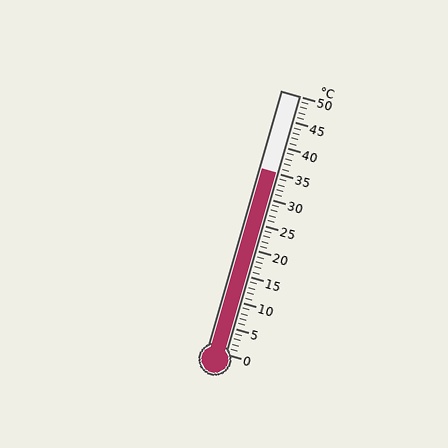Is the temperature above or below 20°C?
The temperature is above 20°C.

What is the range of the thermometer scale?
The thermometer scale ranges from 0°C to 50°C.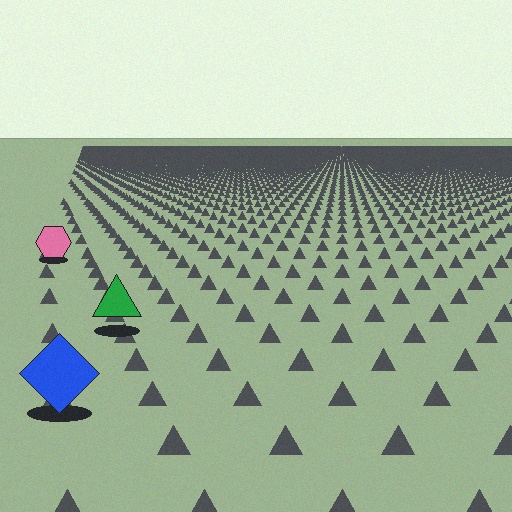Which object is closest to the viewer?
The blue diamond is closest. The texture marks near it are larger and more spread out.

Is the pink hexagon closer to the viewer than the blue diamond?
No. The blue diamond is closer — you can tell from the texture gradient: the ground texture is coarser near it.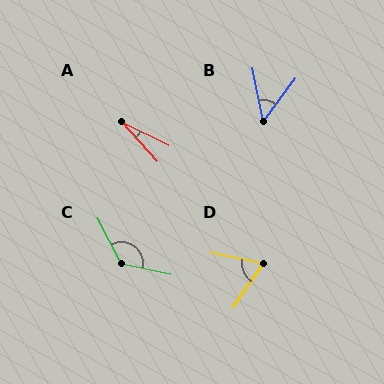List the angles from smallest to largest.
A (22°), B (49°), D (68°), C (130°).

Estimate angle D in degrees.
Approximately 68 degrees.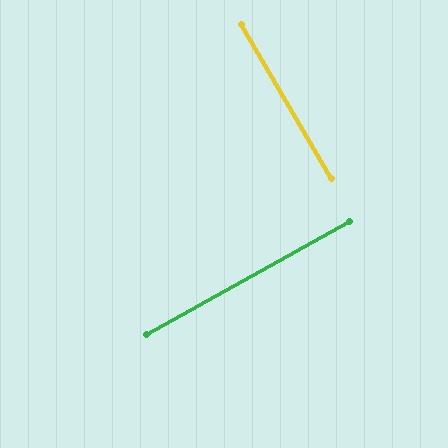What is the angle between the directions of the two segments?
Approximately 89 degrees.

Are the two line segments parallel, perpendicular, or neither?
Perpendicular — they meet at approximately 89°.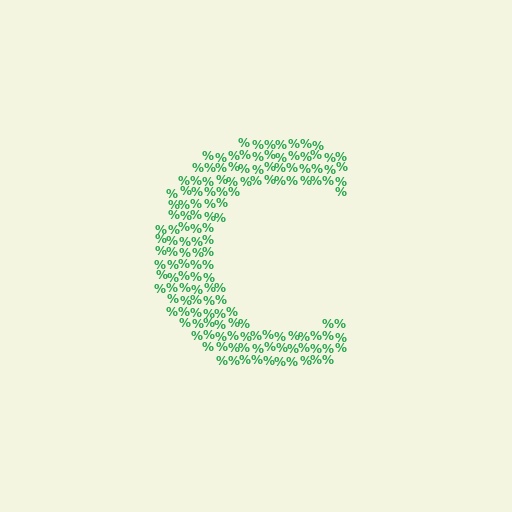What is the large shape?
The large shape is the letter C.